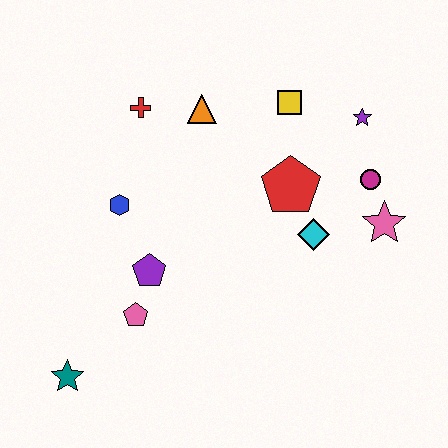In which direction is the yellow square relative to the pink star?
The yellow square is above the pink star.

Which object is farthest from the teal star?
The purple star is farthest from the teal star.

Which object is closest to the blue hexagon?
The purple pentagon is closest to the blue hexagon.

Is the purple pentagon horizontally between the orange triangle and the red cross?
Yes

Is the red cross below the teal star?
No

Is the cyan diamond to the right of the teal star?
Yes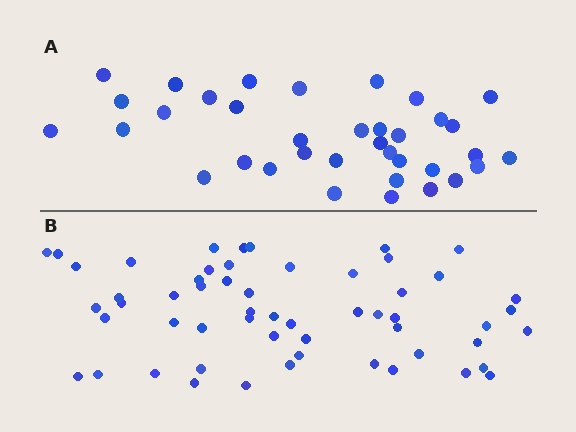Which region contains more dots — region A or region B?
Region B (the bottom region) has more dots.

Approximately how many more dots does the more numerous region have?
Region B has approximately 20 more dots than region A.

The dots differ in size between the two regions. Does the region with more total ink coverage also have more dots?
No. Region A has more total ink coverage because its dots are larger, but region B actually contains more individual dots. Total area can be misleading — the number of items is what matters here.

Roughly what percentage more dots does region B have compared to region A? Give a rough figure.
About 55% more.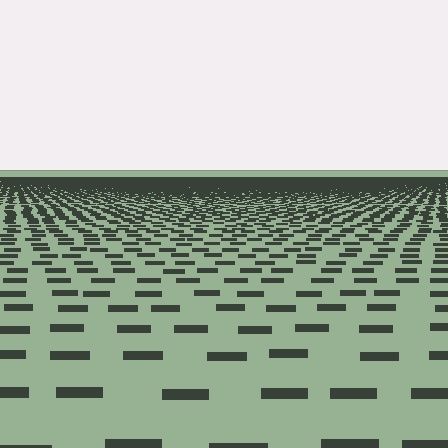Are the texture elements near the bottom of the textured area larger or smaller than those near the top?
Larger. Near the bottom, elements are closer to the viewer and appear at a bigger on-screen size.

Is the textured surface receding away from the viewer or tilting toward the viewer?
The surface is receding away from the viewer. Texture elements get smaller and denser toward the top.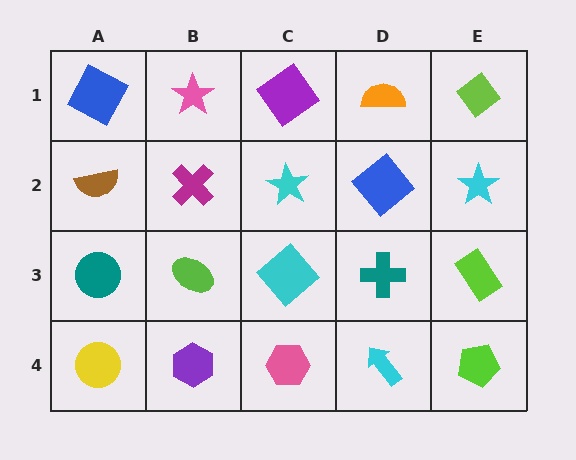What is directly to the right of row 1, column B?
A purple diamond.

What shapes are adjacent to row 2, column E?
A lime diamond (row 1, column E), a lime rectangle (row 3, column E), a blue diamond (row 2, column D).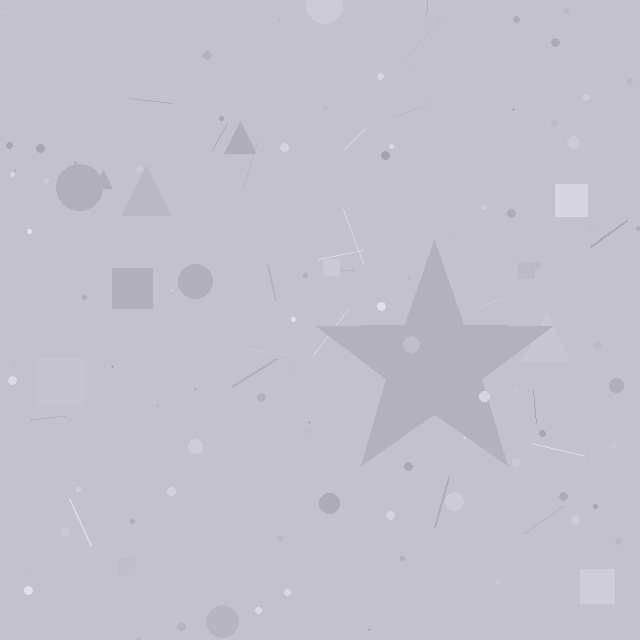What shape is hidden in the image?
A star is hidden in the image.